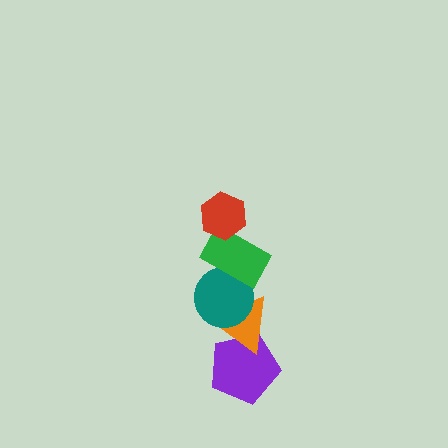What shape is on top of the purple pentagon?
The orange triangle is on top of the purple pentagon.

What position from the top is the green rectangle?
The green rectangle is 2nd from the top.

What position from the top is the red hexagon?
The red hexagon is 1st from the top.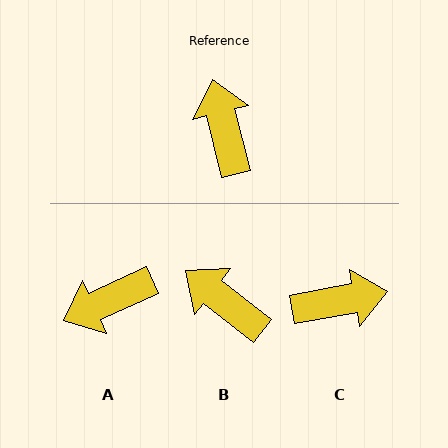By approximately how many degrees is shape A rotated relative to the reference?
Approximately 101 degrees counter-clockwise.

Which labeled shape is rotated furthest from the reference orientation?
A, about 101 degrees away.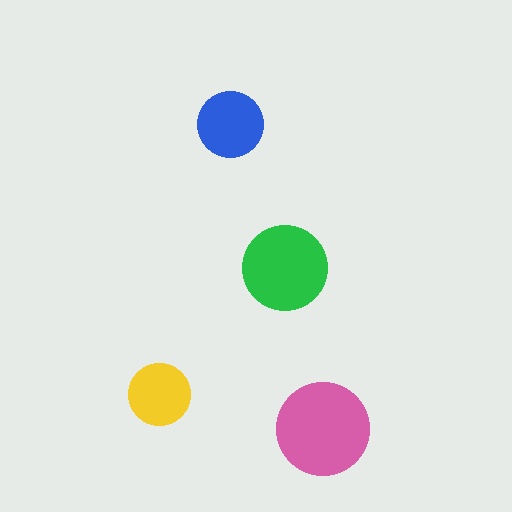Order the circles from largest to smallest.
the pink one, the green one, the blue one, the yellow one.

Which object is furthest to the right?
The pink circle is rightmost.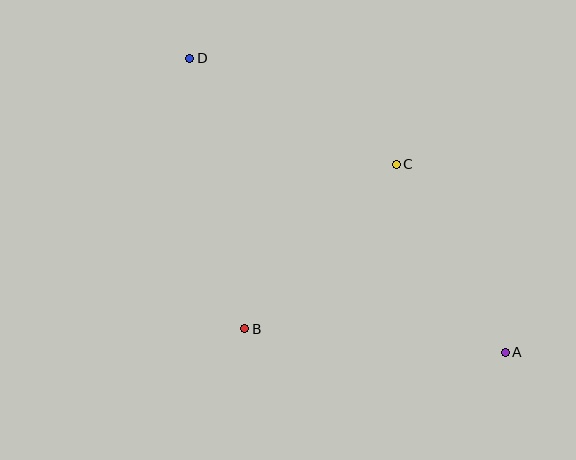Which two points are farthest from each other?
Points A and D are farthest from each other.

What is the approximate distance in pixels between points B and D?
The distance between B and D is approximately 276 pixels.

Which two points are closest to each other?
Points A and C are closest to each other.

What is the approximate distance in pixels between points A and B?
The distance between A and B is approximately 261 pixels.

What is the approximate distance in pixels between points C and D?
The distance between C and D is approximately 232 pixels.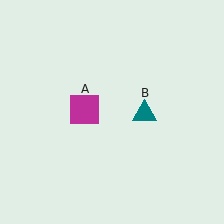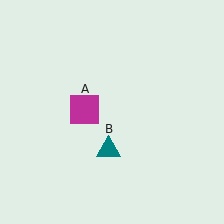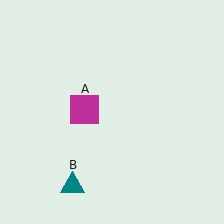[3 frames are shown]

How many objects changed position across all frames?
1 object changed position: teal triangle (object B).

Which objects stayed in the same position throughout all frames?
Magenta square (object A) remained stationary.